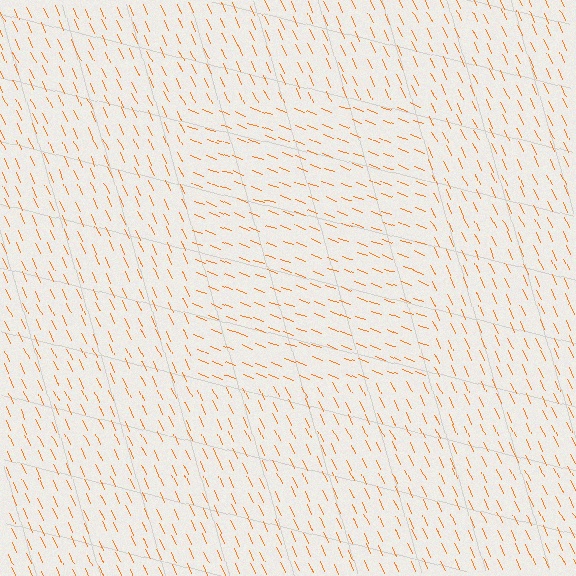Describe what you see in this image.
The image is filled with small orange line segments. A rectangle region in the image has lines oriented differently from the surrounding lines, creating a visible texture boundary.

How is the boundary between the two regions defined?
The boundary is defined purely by a change in line orientation (approximately 45 degrees difference). All lines are the same color and thickness.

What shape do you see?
I see a rectangle.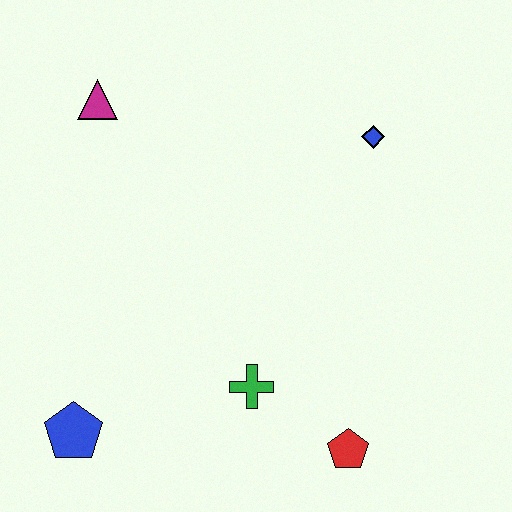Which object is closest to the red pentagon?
The green cross is closest to the red pentagon.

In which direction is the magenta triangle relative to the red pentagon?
The magenta triangle is above the red pentagon.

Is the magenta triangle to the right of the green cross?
No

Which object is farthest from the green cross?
The magenta triangle is farthest from the green cross.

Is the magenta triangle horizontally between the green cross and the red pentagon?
No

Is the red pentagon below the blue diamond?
Yes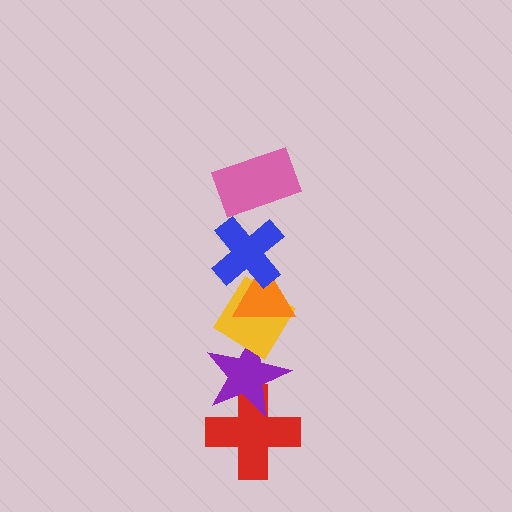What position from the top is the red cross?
The red cross is 6th from the top.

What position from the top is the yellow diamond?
The yellow diamond is 4th from the top.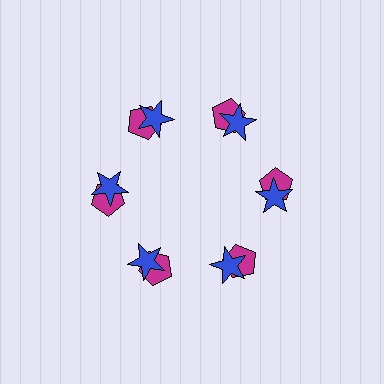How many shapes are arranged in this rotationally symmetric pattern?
There are 12 shapes, arranged in 6 groups of 2.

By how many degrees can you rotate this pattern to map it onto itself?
The pattern maps onto itself every 60 degrees of rotation.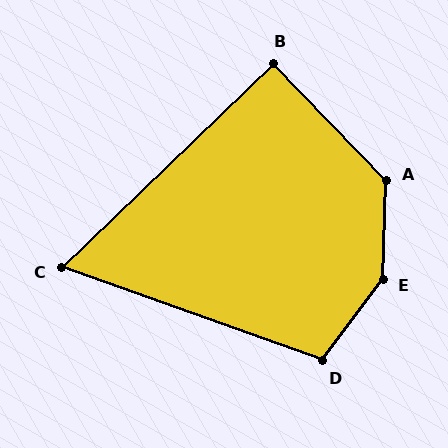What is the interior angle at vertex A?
Approximately 134 degrees (obtuse).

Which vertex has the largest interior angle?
E, at approximately 145 degrees.